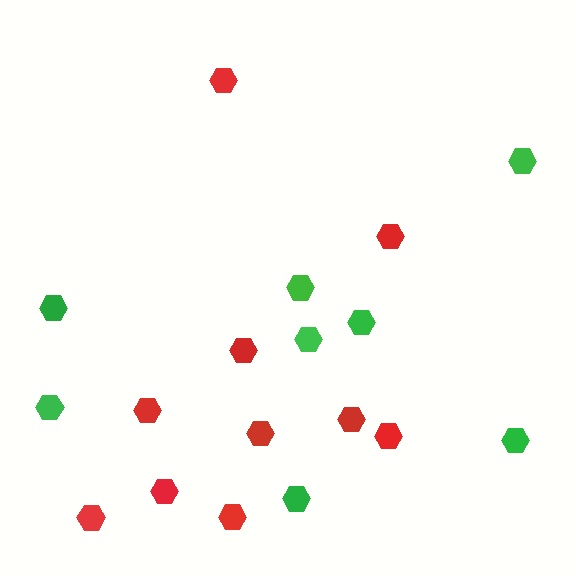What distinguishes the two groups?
There are 2 groups: one group of green hexagons (8) and one group of red hexagons (10).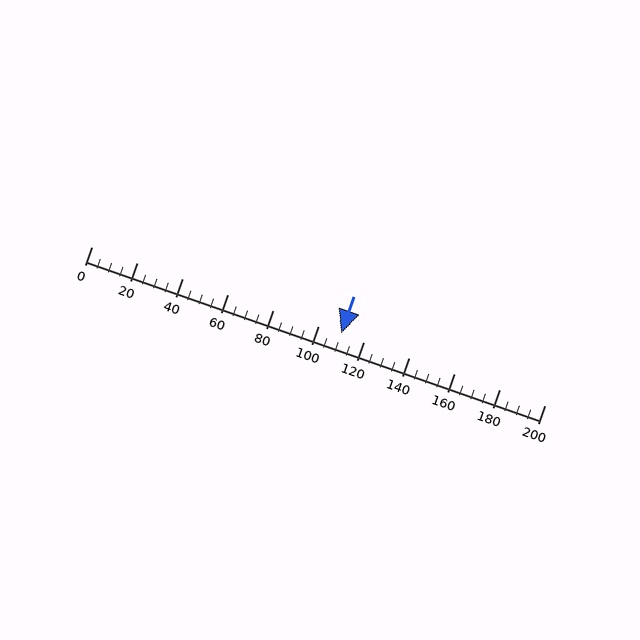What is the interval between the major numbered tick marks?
The major tick marks are spaced 20 units apart.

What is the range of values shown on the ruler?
The ruler shows values from 0 to 200.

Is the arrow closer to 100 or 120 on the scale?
The arrow is closer to 120.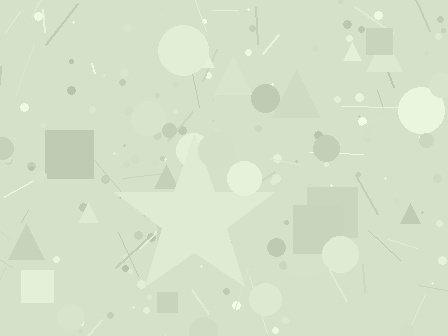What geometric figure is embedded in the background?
A star is embedded in the background.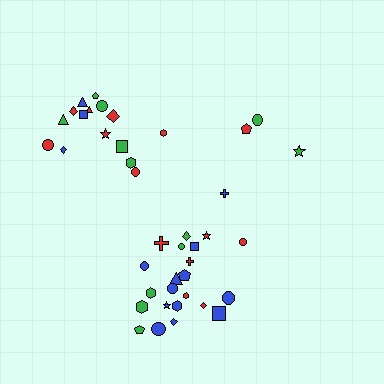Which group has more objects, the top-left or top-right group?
The top-left group.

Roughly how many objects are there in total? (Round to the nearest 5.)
Roughly 40 objects in total.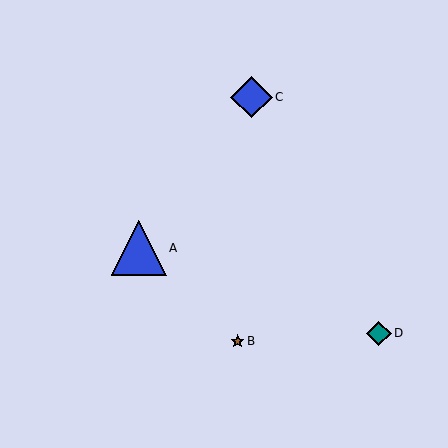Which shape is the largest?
The blue triangle (labeled A) is the largest.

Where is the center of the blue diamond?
The center of the blue diamond is at (252, 97).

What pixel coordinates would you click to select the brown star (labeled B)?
Click at (238, 341) to select the brown star B.